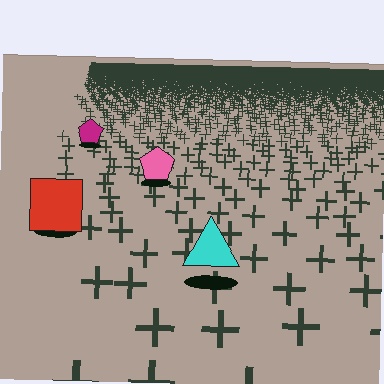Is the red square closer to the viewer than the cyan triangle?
No. The cyan triangle is closer — you can tell from the texture gradient: the ground texture is coarser near it.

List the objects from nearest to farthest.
From nearest to farthest: the cyan triangle, the red square, the pink pentagon, the magenta pentagon.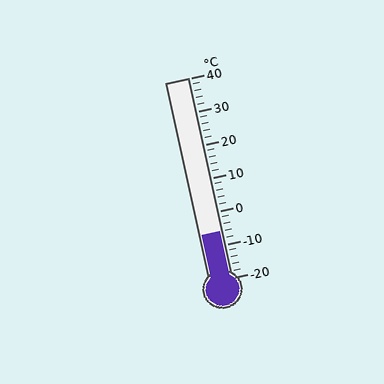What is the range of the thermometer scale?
The thermometer scale ranges from -20°C to 40°C.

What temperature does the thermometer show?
The thermometer shows approximately -6°C.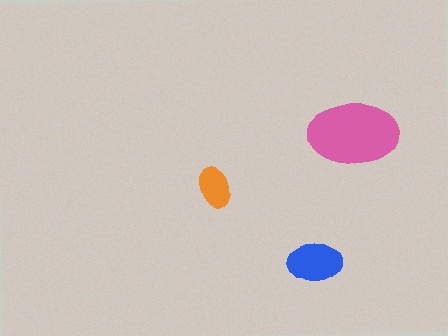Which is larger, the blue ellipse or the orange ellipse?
The blue one.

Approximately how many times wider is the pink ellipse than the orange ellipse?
About 2 times wider.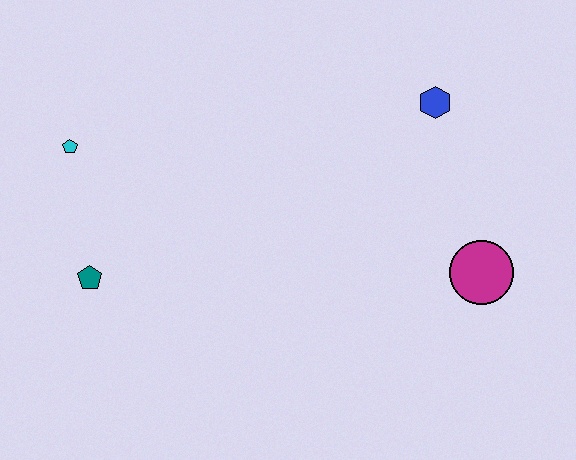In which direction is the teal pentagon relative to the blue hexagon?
The teal pentagon is to the left of the blue hexagon.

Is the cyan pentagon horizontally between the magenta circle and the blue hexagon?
No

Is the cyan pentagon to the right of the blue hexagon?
No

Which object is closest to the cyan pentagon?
The teal pentagon is closest to the cyan pentagon.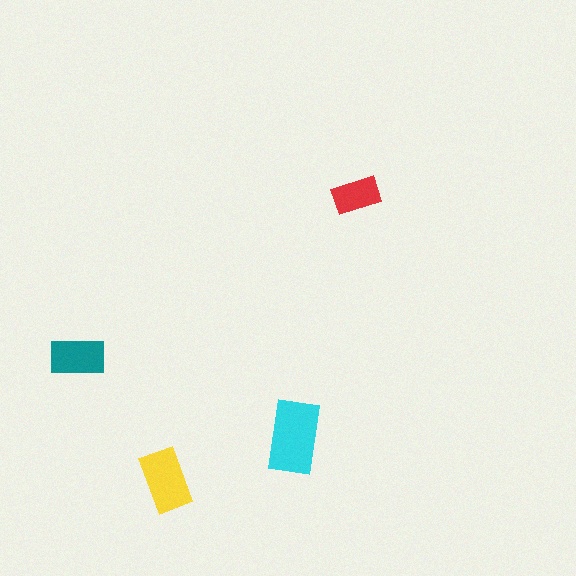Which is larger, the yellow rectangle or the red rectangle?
The yellow one.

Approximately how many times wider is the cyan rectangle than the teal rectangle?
About 1.5 times wider.